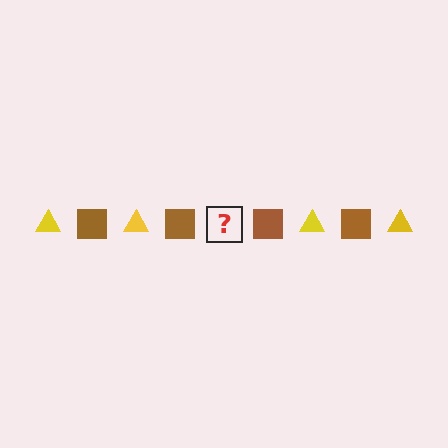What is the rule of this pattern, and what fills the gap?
The rule is that the pattern alternates between yellow triangle and brown square. The gap should be filled with a yellow triangle.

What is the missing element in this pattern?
The missing element is a yellow triangle.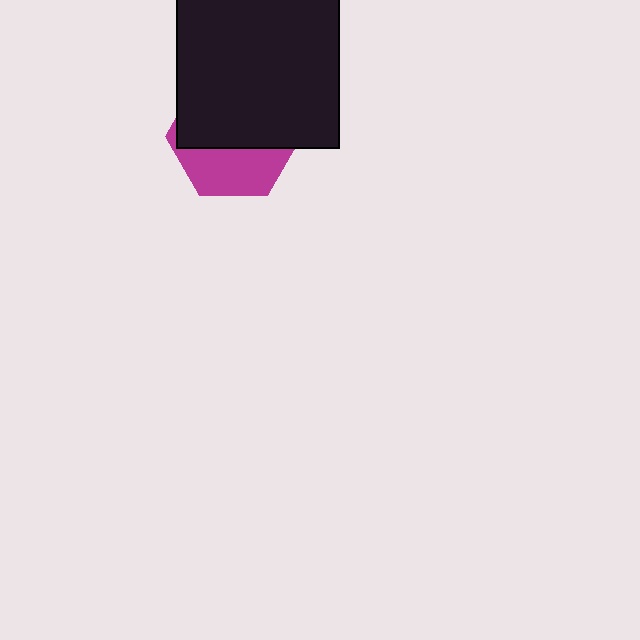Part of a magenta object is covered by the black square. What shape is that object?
It is a hexagon.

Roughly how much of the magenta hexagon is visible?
A small part of it is visible (roughly 38%).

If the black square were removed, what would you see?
You would see the complete magenta hexagon.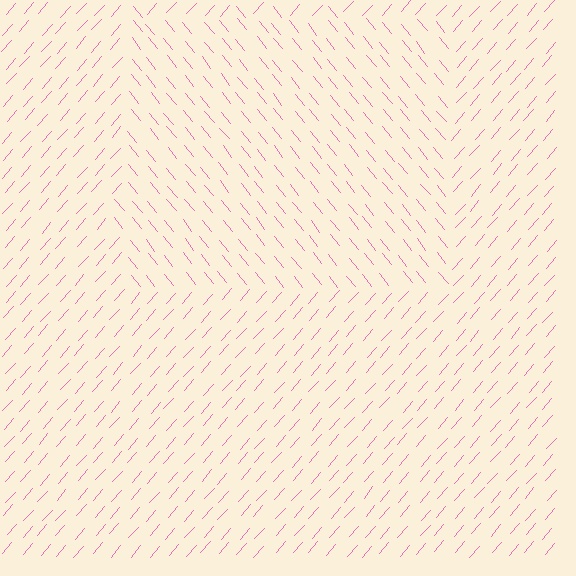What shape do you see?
I see a rectangle.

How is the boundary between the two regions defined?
The boundary is defined purely by a change in line orientation (approximately 80 degrees difference). All lines are the same color and thickness.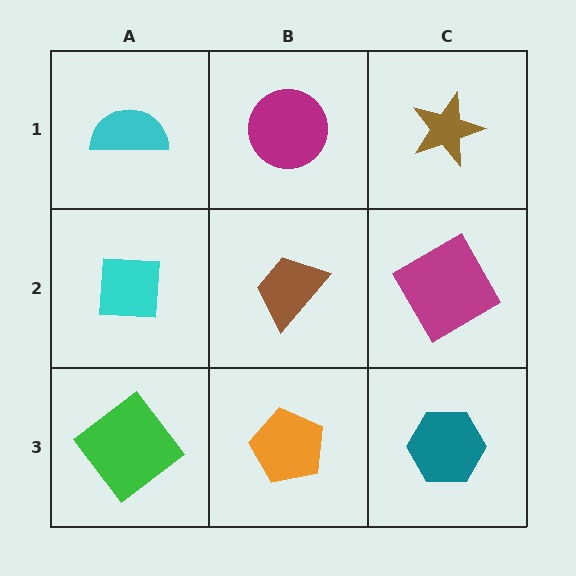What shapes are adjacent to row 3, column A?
A cyan square (row 2, column A), an orange pentagon (row 3, column B).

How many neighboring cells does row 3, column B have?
3.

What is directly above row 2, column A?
A cyan semicircle.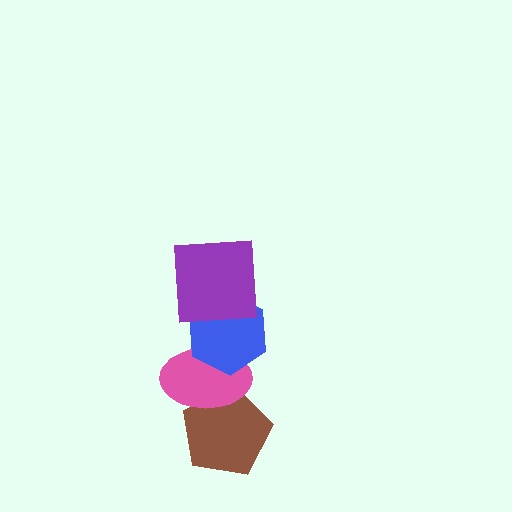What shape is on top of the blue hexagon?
The purple square is on top of the blue hexagon.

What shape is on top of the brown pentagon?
The pink ellipse is on top of the brown pentagon.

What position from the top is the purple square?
The purple square is 1st from the top.